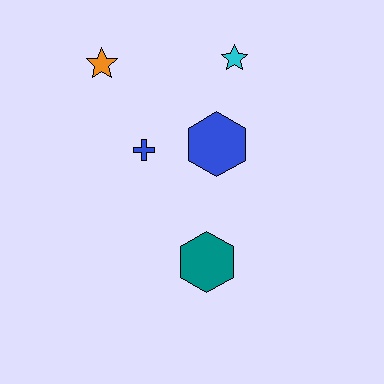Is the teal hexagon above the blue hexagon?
No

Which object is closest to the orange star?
The blue cross is closest to the orange star.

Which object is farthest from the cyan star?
The teal hexagon is farthest from the cyan star.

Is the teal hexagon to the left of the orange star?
No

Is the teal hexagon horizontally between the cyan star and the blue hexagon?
No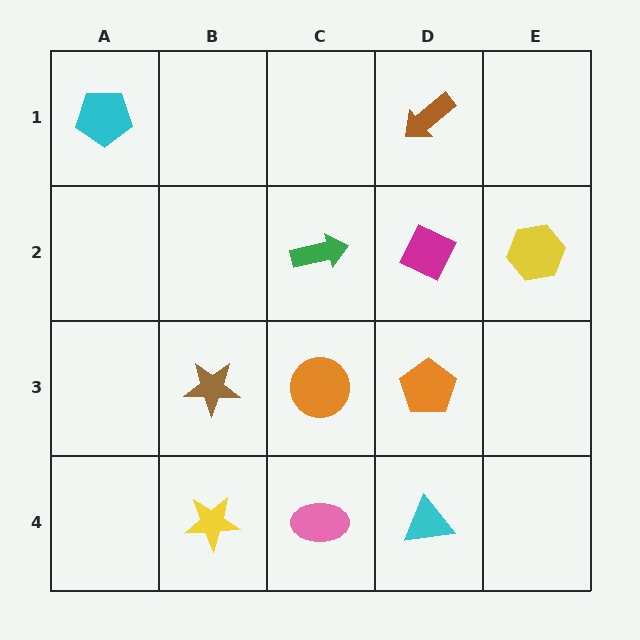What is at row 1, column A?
A cyan pentagon.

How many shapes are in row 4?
3 shapes.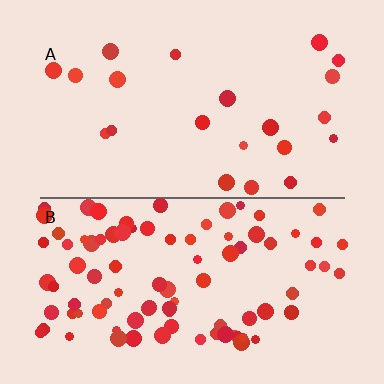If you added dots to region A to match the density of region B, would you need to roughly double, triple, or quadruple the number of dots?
Approximately quadruple.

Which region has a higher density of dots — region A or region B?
B (the bottom).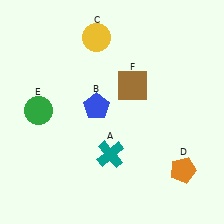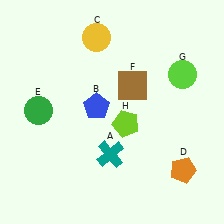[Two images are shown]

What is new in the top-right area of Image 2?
A lime circle (G) was added in the top-right area of Image 2.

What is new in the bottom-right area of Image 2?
A lime pentagon (H) was added in the bottom-right area of Image 2.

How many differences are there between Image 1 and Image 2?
There are 2 differences between the two images.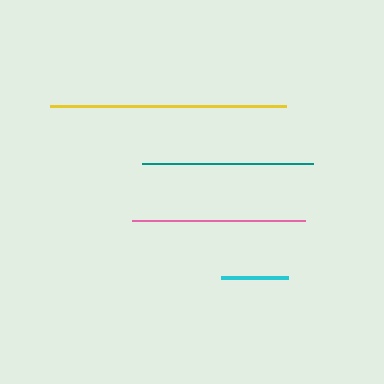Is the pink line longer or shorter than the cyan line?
The pink line is longer than the cyan line.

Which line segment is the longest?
The yellow line is the longest at approximately 236 pixels.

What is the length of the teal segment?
The teal segment is approximately 171 pixels long.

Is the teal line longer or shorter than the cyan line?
The teal line is longer than the cyan line.